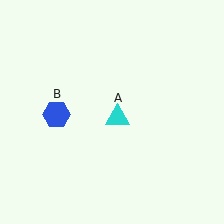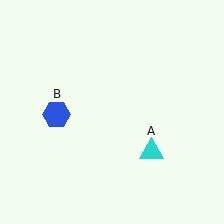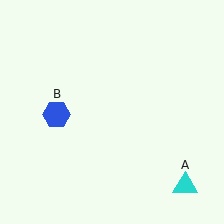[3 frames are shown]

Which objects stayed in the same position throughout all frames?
Blue hexagon (object B) remained stationary.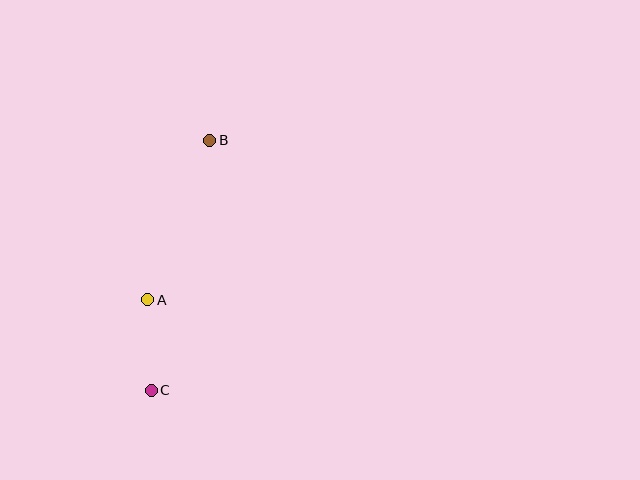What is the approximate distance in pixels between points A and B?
The distance between A and B is approximately 171 pixels.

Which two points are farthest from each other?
Points B and C are farthest from each other.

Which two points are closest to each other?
Points A and C are closest to each other.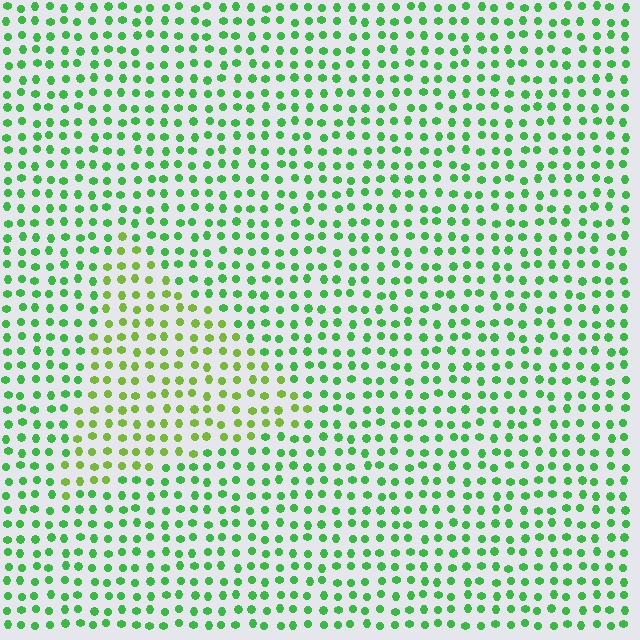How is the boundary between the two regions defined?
The boundary is defined purely by a slight shift in hue (about 35 degrees). Spacing, size, and orientation are identical on both sides.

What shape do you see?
I see a triangle.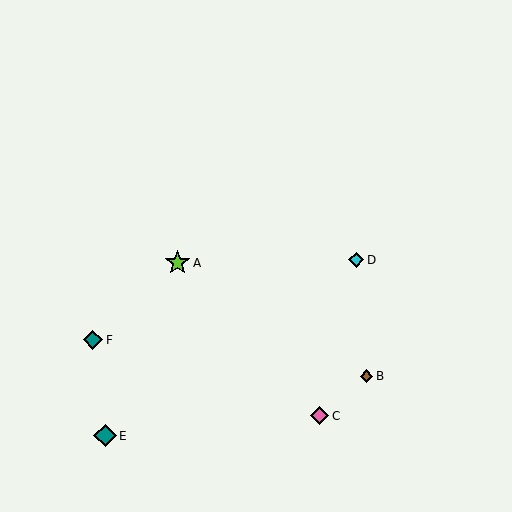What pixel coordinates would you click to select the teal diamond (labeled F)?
Click at (93, 340) to select the teal diamond F.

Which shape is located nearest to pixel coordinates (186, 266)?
The lime star (labeled A) at (177, 263) is nearest to that location.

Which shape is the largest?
The lime star (labeled A) is the largest.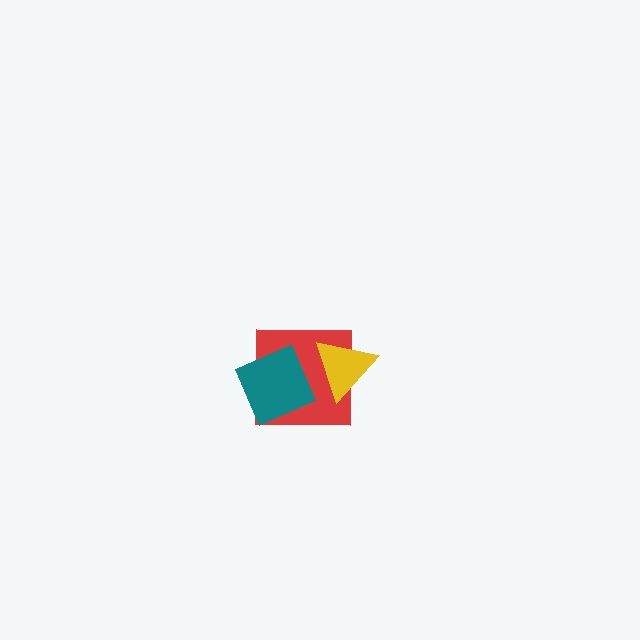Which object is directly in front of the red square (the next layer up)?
The teal square is directly in front of the red square.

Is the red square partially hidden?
Yes, it is partially covered by another shape.